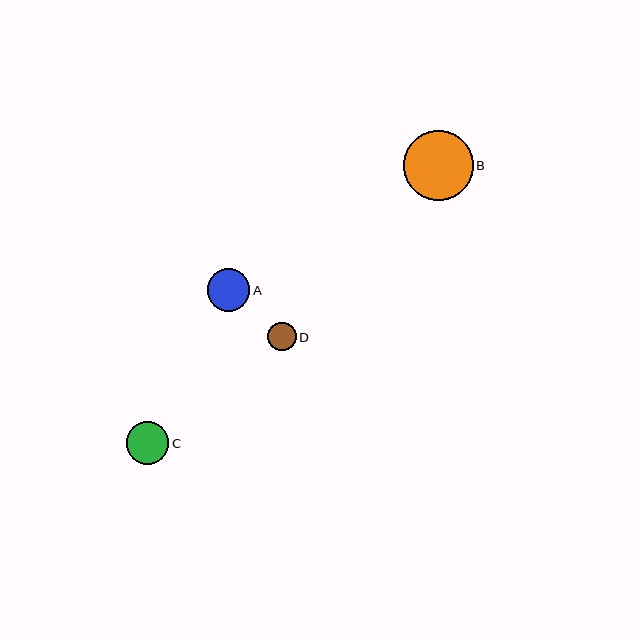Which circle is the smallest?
Circle D is the smallest with a size of approximately 28 pixels.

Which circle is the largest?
Circle B is the largest with a size of approximately 70 pixels.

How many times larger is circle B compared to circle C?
Circle B is approximately 1.6 times the size of circle C.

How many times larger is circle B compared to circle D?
Circle B is approximately 2.5 times the size of circle D.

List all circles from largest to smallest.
From largest to smallest: B, A, C, D.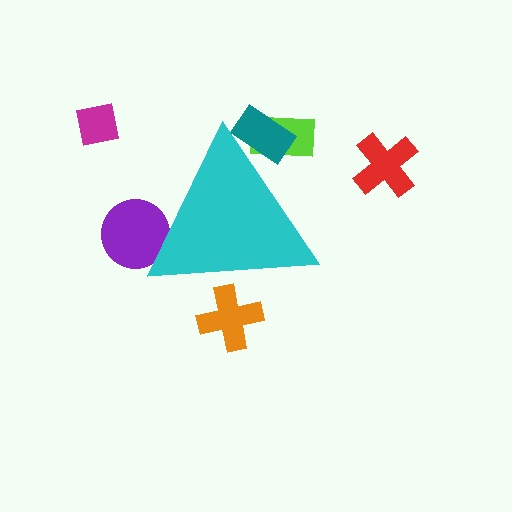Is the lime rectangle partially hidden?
Yes, the lime rectangle is partially hidden behind the cyan triangle.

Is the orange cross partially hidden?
Yes, the orange cross is partially hidden behind the cyan triangle.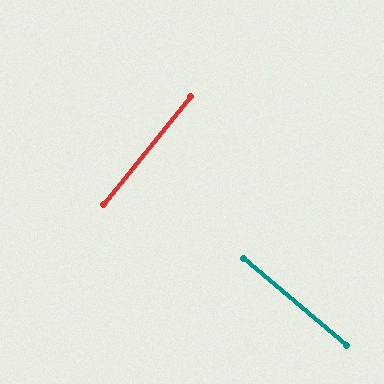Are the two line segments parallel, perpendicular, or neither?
Perpendicular — they meet at approximately 89°.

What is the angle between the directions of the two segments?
Approximately 89 degrees.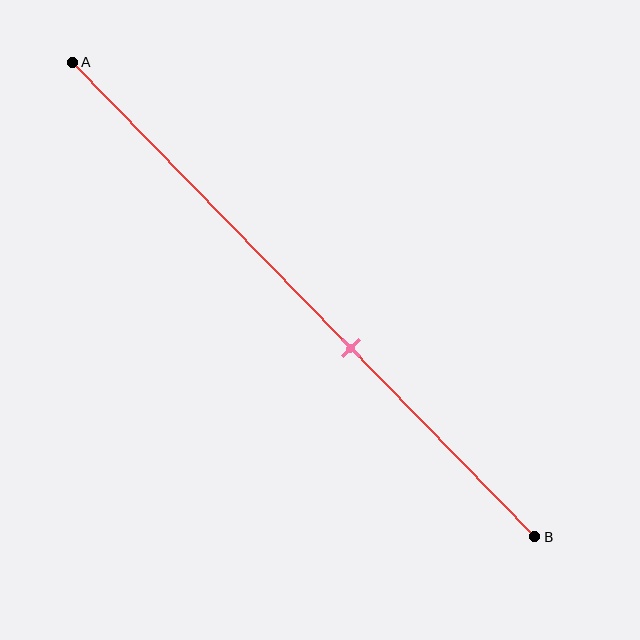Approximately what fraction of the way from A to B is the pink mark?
The pink mark is approximately 60% of the way from A to B.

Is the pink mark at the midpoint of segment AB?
No, the mark is at about 60% from A, not at the 50% midpoint.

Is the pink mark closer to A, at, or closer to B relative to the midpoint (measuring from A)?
The pink mark is closer to point B than the midpoint of segment AB.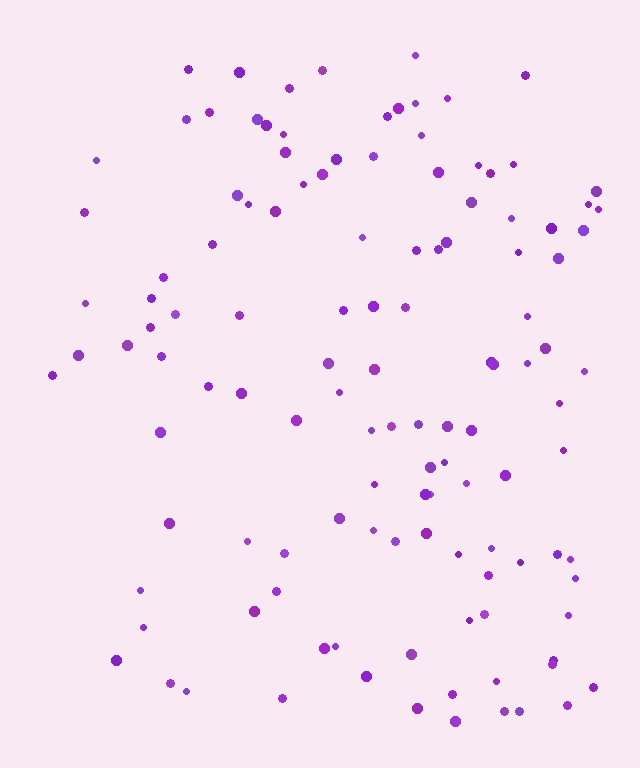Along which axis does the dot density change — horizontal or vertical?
Horizontal.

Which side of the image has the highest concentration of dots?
The right.